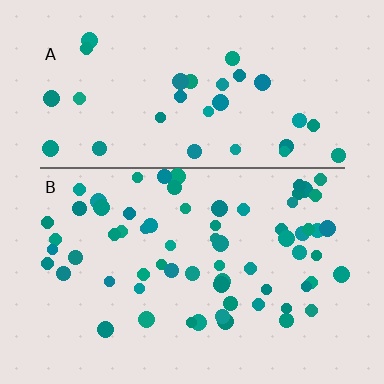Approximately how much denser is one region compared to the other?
Approximately 2.0× — region B over region A.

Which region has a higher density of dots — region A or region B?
B (the bottom).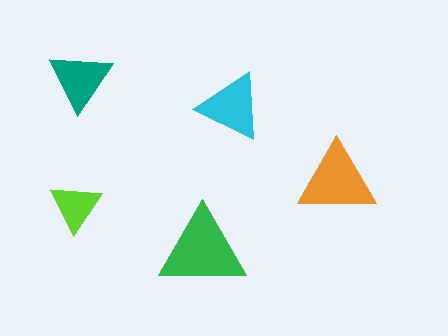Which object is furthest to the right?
The orange triangle is rightmost.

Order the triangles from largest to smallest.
the green one, the orange one, the cyan one, the teal one, the lime one.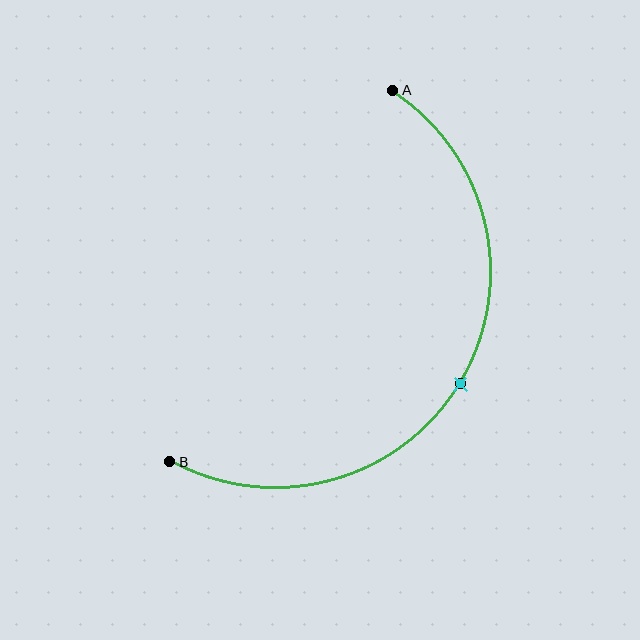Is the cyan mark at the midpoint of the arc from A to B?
Yes. The cyan mark lies on the arc at equal arc-length from both A and B — it is the arc midpoint.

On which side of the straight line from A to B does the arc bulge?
The arc bulges to the right of the straight line connecting A and B.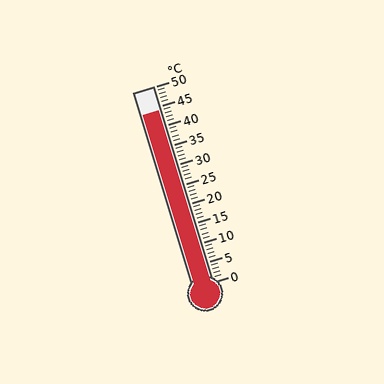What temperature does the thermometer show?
The thermometer shows approximately 44°C.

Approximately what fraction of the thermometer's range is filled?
The thermometer is filled to approximately 90% of its range.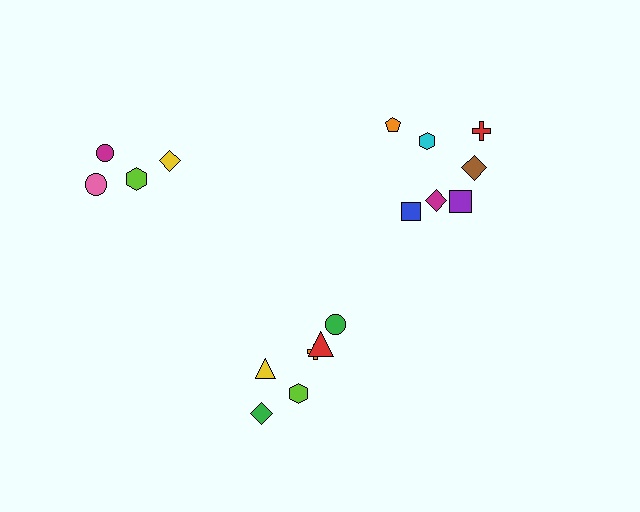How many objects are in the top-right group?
There are 7 objects.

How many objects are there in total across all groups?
There are 17 objects.